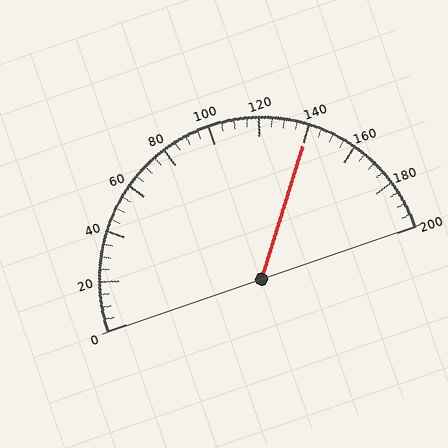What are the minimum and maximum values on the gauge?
The gauge ranges from 0 to 200.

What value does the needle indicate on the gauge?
The needle indicates approximately 140.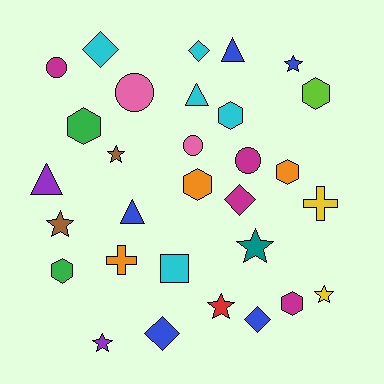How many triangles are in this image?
There are 4 triangles.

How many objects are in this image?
There are 30 objects.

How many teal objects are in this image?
There is 1 teal object.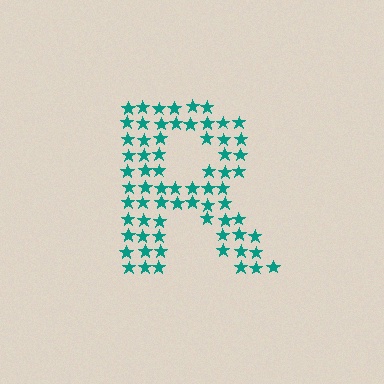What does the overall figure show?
The overall figure shows the letter R.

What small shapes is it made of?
It is made of small stars.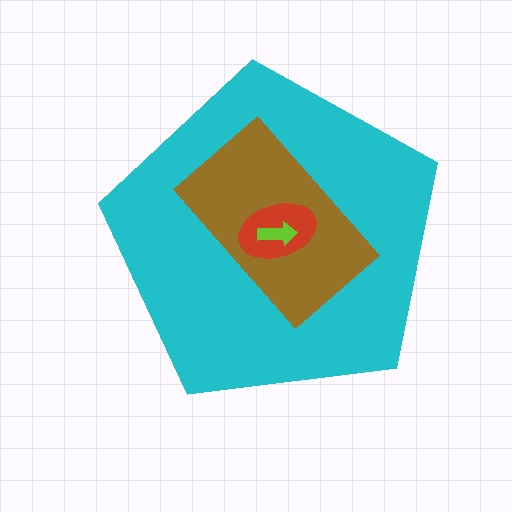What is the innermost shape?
The lime arrow.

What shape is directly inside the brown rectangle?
The red ellipse.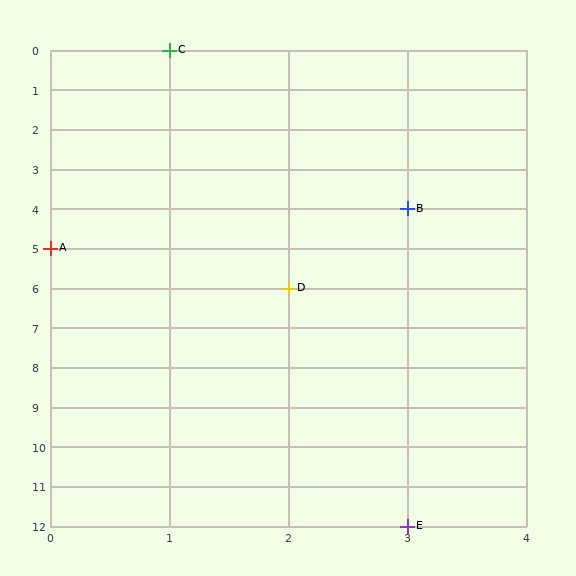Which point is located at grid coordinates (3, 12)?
Point E is at (3, 12).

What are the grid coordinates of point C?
Point C is at grid coordinates (1, 0).